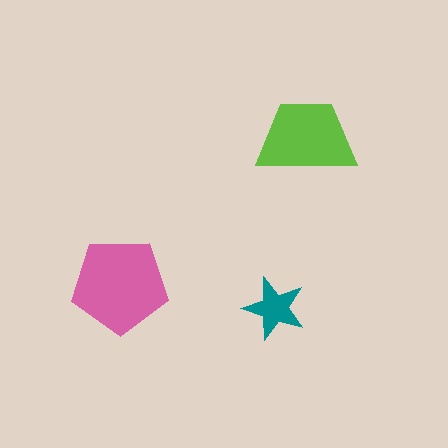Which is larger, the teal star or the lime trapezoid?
The lime trapezoid.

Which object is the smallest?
The teal star.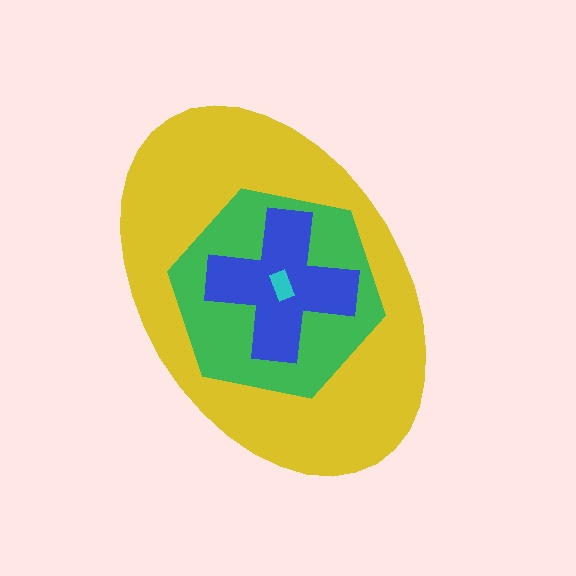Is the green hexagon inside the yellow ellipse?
Yes.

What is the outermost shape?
The yellow ellipse.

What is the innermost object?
The cyan rectangle.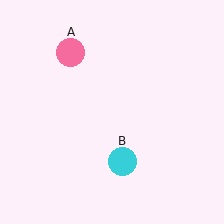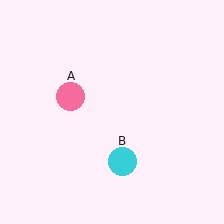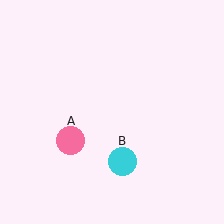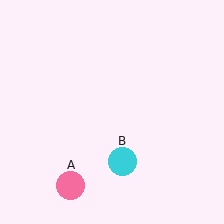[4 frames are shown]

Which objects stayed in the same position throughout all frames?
Cyan circle (object B) remained stationary.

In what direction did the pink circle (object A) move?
The pink circle (object A) moved down.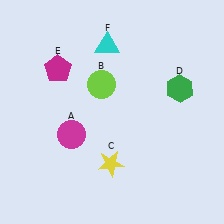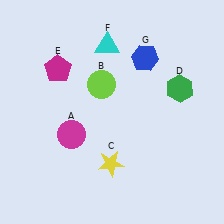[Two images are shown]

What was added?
A blue hexagon (G) was added in Image 2.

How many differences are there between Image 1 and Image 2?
There is 1 difference between the two images.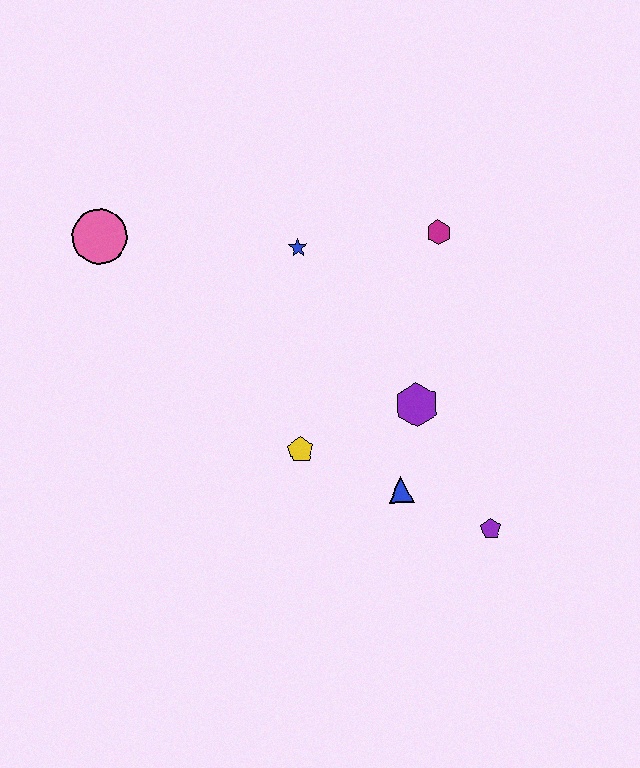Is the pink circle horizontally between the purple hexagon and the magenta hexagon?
No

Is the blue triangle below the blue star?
Yes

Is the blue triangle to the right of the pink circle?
Yes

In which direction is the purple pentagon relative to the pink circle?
The purple pentagon is to the right of the pink circle.